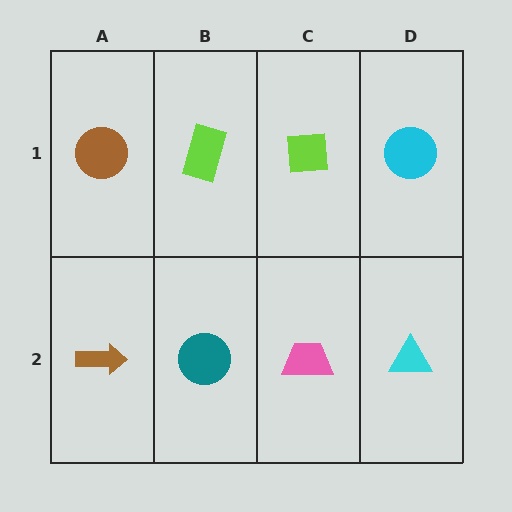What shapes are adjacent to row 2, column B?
A lime rectangle (row 1, column B), a brown arrow (row 2, column A), a pink trapezoid (row 2, column C).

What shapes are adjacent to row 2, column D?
A cyan circle (row 1, column D), a pink trapezoid (row 2, column C).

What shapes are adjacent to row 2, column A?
A brown circle (row 1, column A), a teal circle (row 2, column B).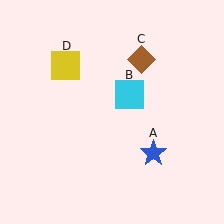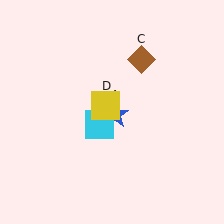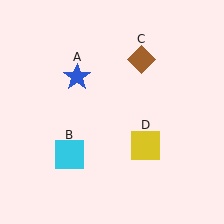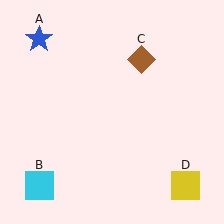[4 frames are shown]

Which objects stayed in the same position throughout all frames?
Brown diamond (object C) remained stationary.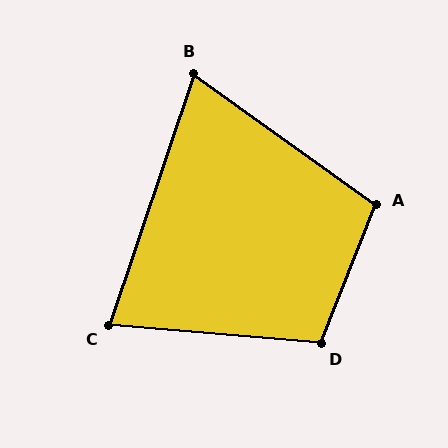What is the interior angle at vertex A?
Approximately 104 degrees (obtuse).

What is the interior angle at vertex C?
Approximately 76 degrees (acute).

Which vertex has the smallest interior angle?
B, at approximately 73 degrees.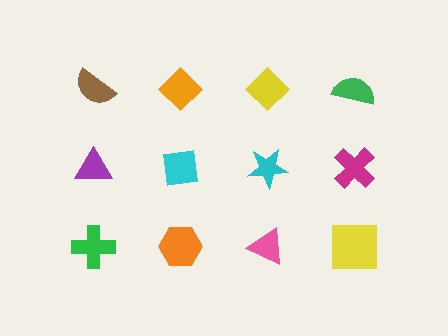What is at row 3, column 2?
An orange hexagon.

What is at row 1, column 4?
A green semicircle.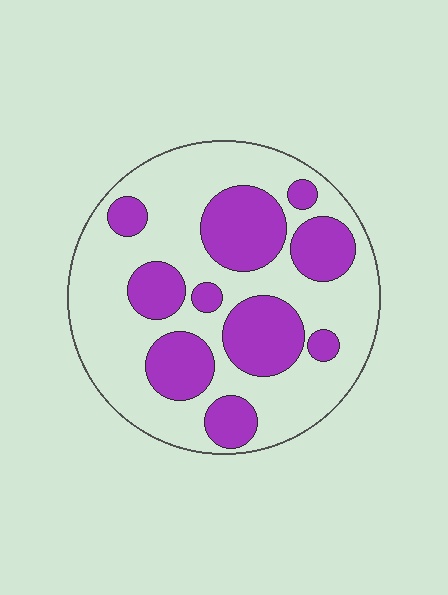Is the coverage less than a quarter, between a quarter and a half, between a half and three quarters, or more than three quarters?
Between a quarter and a half.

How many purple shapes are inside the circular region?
10.